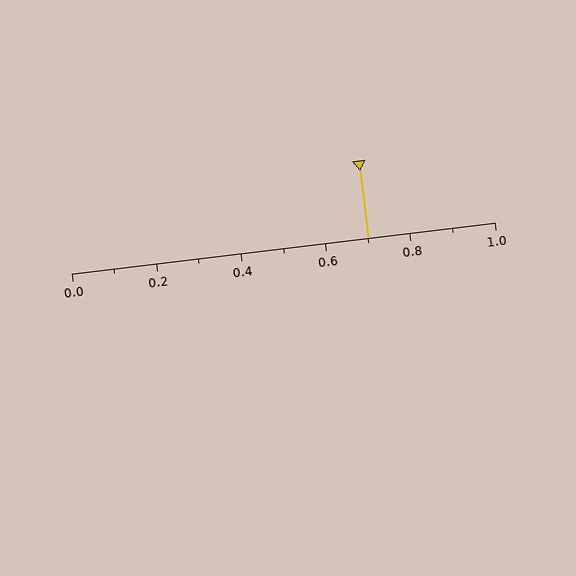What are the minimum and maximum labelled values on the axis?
The axis runs from 0.0 to 1.0.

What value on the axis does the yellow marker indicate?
The marker indicates approximately 0.7.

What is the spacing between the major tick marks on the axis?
The major ticks are spaced 0.2 apart.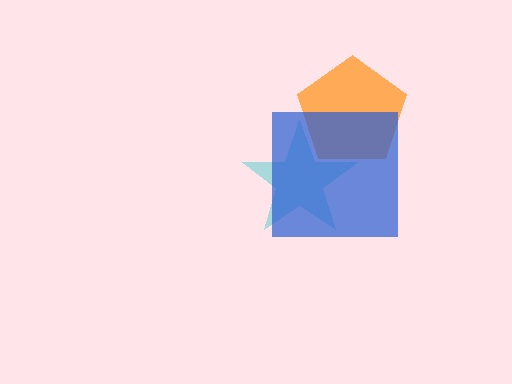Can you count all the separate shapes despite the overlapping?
Yes, there are 3 separate shapes.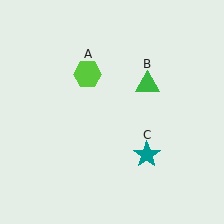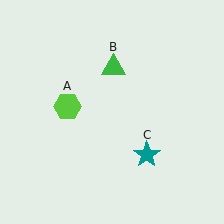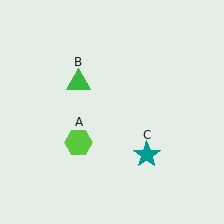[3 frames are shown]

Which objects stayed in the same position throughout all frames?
Teal star (object C) remained stationary.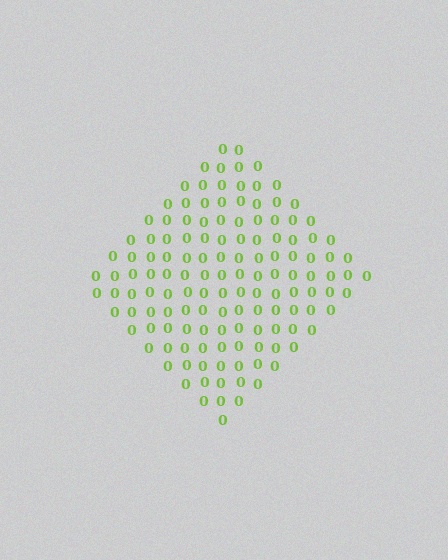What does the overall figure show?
The overall figure shows a diamond.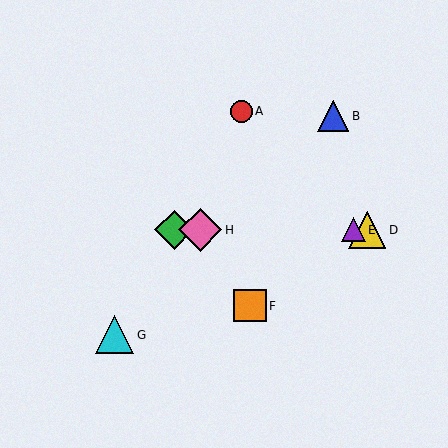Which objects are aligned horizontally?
Objects C, D, E, H are aligned horizontally.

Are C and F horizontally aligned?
No, C is at y≈230 and F is at y≈306.